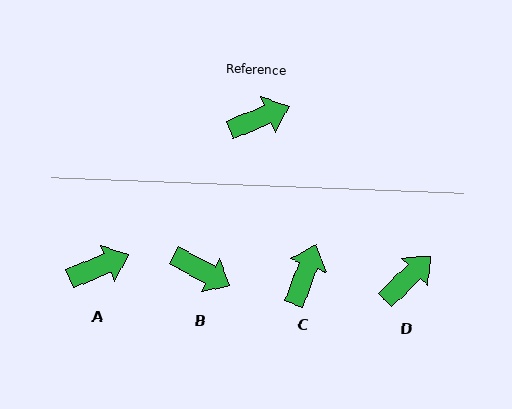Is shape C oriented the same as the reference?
No, it is off by about 47 degrees.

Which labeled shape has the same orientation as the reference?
A.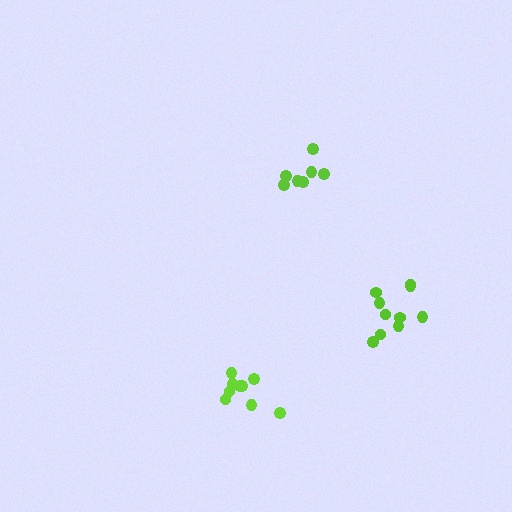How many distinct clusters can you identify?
There are 3 distinct clusters.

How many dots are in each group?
Group 1: 10 dots, Group 2: 7 dots, Group 3: 9 dots (26 total).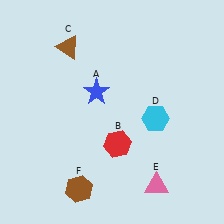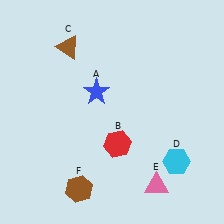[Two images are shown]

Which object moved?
The cyan hexagon (D) moved down.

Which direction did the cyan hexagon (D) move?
The cyan hexagon (D) moved down.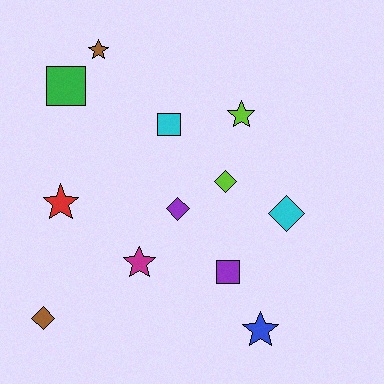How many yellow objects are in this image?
There are no yellow objects.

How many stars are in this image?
There are 5 stars.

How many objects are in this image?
There are 12 objects.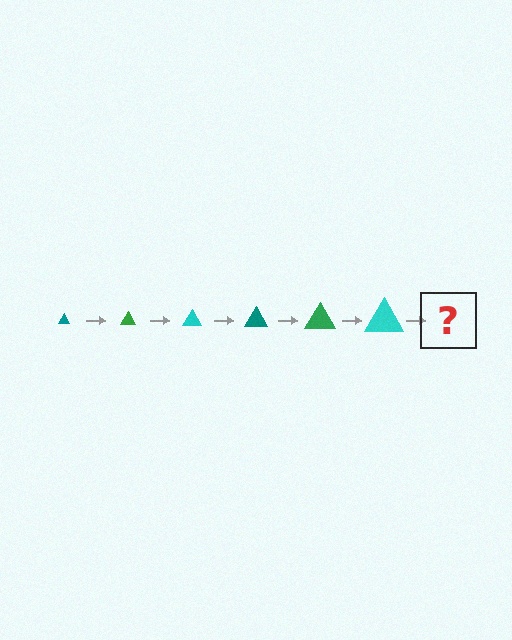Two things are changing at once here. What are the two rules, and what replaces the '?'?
The two rules are that the triangle grows larger each step and the color cycles through teal, green, and cyan. The '?' should be a teal triangle, larger than the previous one.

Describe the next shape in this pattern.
It should be a teal triangle, larger than the previous one.